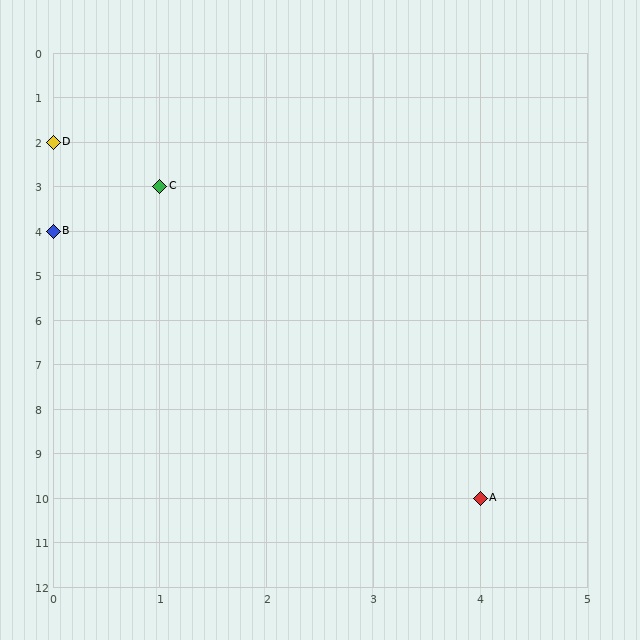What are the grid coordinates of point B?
Point B is at grid coordinates (0, 4).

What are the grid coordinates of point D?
Point D is at grid coordinates (0, 2).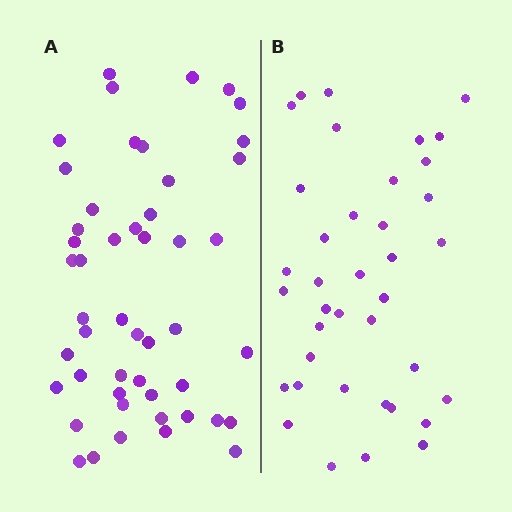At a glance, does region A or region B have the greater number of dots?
Region A (the left region) has more dots.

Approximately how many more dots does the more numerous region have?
Region A has roughly 12 or so more dots than region B.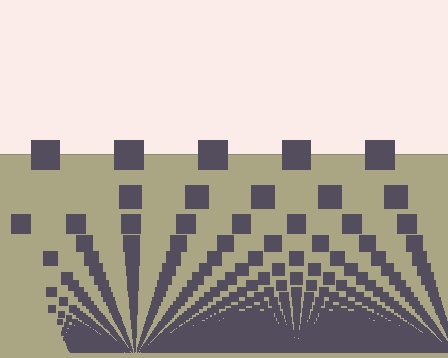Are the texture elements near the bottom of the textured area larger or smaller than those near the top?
Smaller. The gradient is inverted — elements near the bottom are smaller and denser.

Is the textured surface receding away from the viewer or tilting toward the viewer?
The surface appears to tilt toward the viewer. Texture elements get larger and sparser toward the top.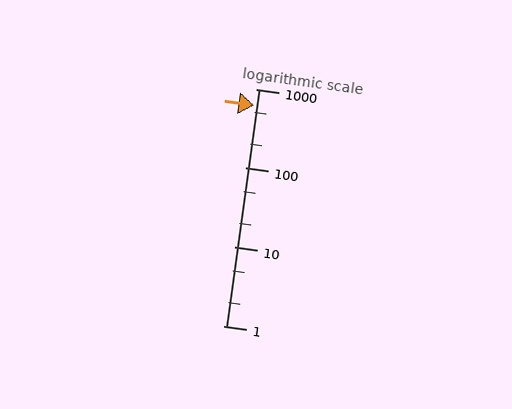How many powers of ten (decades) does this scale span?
The scale spans 3 decades, from 1 to 1000.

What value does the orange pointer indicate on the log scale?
The pointer indicates approximately 620.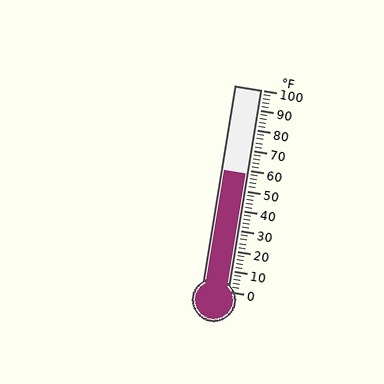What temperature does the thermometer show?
The thermometer shows approximately 58°F.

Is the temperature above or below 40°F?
The temperature is above 40°F.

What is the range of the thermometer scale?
The thermometer scale ranges from 0°F to 100°F.